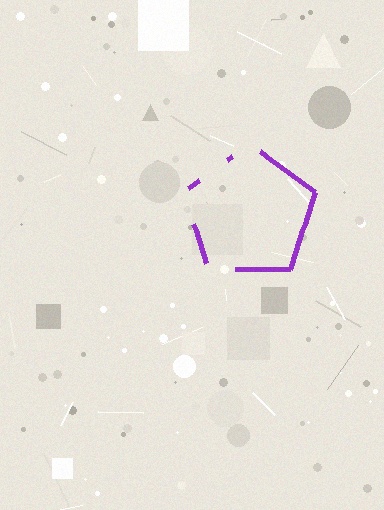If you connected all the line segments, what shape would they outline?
They would outline a pentagon.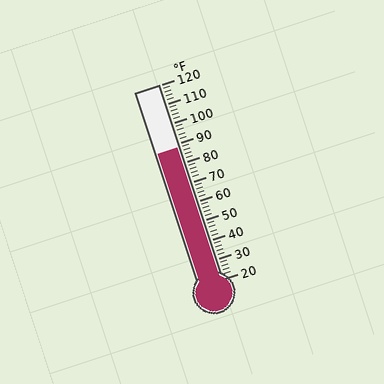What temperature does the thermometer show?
The thermometer shows approximately 88°F.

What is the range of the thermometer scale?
The thermometer scale ranges from 20°F to 120°F.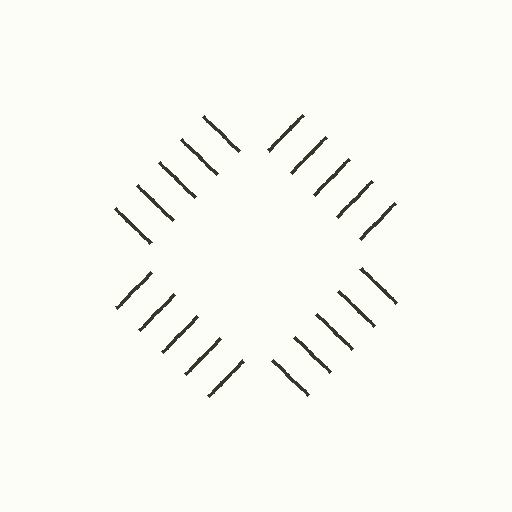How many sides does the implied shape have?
4 sides — the line-ends trace a square.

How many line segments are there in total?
20 — 5 along each of the 4 edges.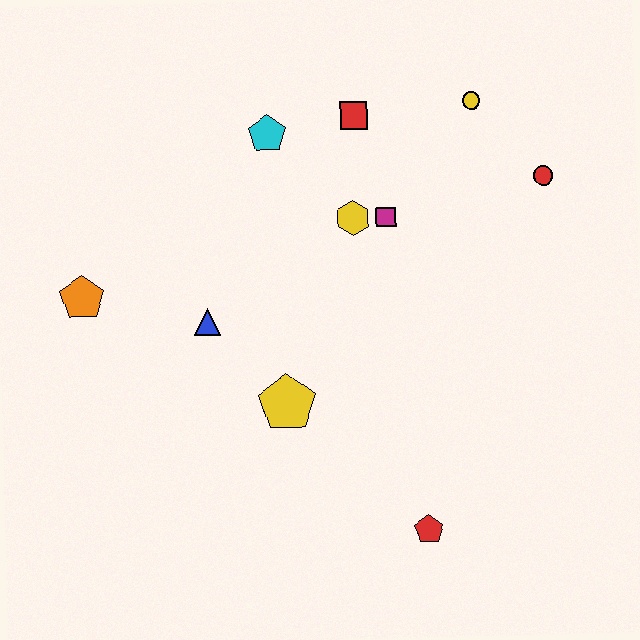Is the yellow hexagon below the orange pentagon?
No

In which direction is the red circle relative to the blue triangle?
The red circle is to the right of the blue triangle.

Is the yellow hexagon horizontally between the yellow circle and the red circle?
No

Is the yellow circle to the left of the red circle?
Yes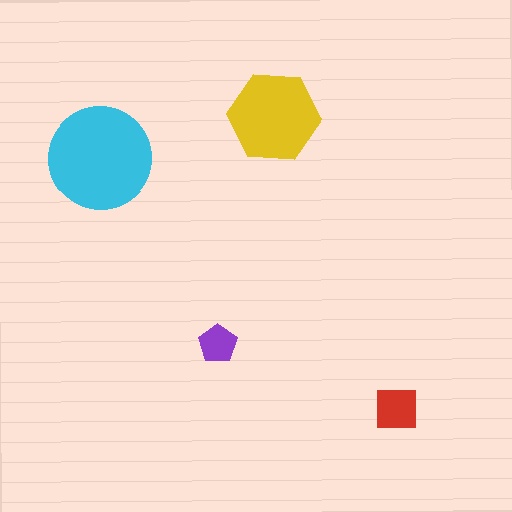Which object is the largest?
The cyan circle.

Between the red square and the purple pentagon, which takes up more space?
The red square.